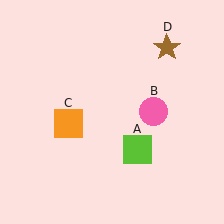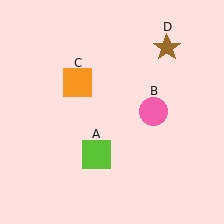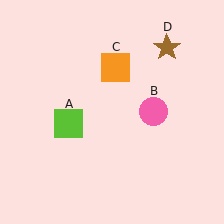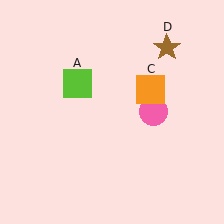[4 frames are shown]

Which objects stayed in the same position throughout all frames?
Pink circle (object B) and brown star (object D) remained stationary.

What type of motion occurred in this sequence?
The lime square (object A), orange square (object C) rotated clockwise around the center of the scene.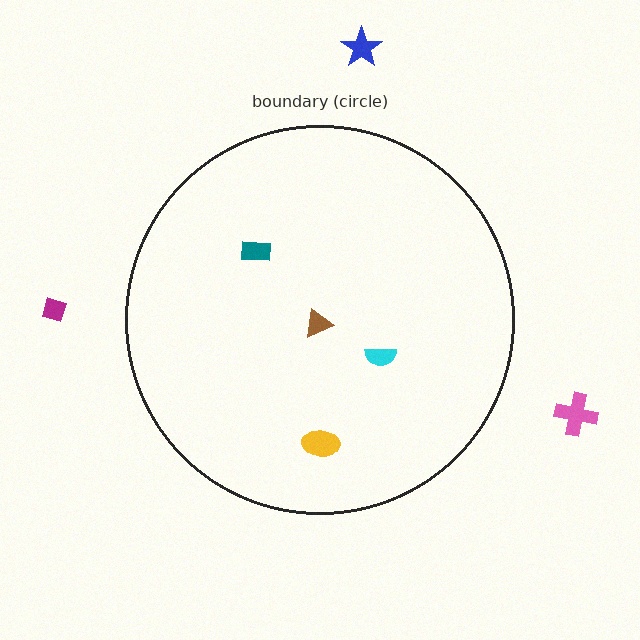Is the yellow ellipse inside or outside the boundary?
Inside.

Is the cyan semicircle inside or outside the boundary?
Inside.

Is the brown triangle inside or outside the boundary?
Inside.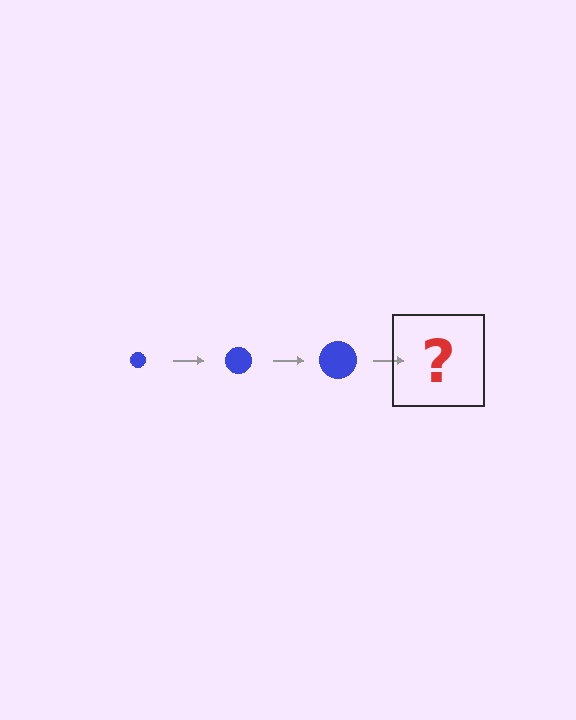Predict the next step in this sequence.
The next step is a blue circle, larger than the previous one.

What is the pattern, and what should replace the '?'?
The pattern is that the circle gets progressively larger each step. The '?' should be a blue circle, larger than the previous one.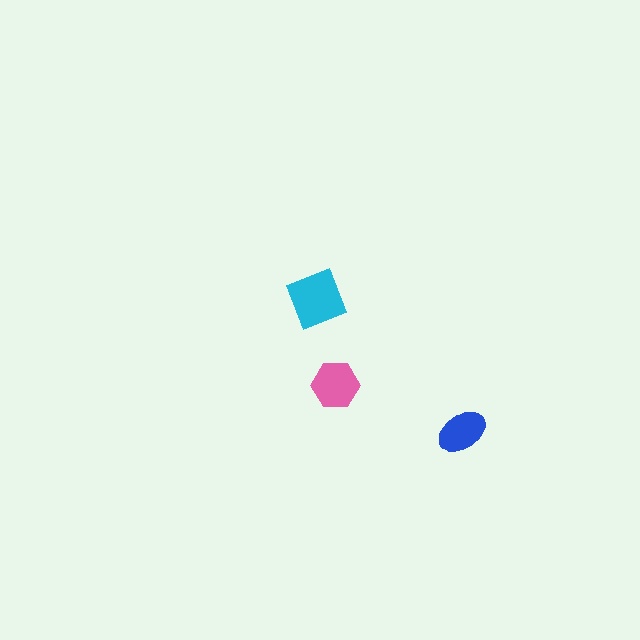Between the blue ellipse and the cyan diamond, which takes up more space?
The cyan diamond.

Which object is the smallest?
The blue ellipse.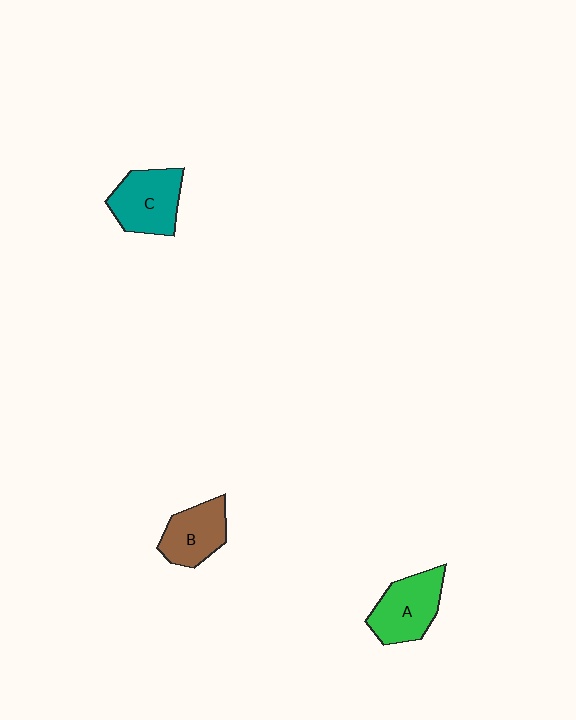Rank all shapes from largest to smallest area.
From largest to smallest: C (teal), A (green), B (brown).